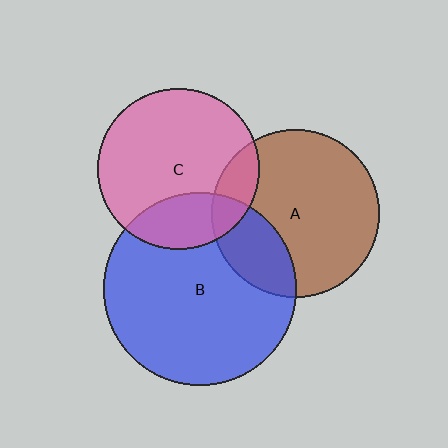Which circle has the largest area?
Circle B (blue).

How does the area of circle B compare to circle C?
Approximately 1.4 times.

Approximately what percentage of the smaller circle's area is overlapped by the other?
Approximately 25%.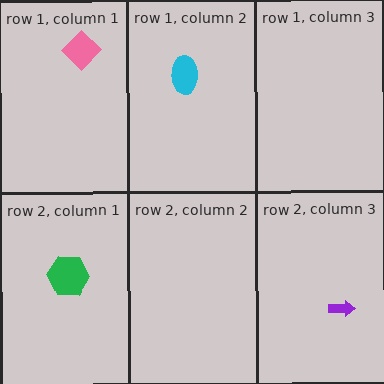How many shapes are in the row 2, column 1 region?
1.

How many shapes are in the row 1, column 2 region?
1.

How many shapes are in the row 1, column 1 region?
1.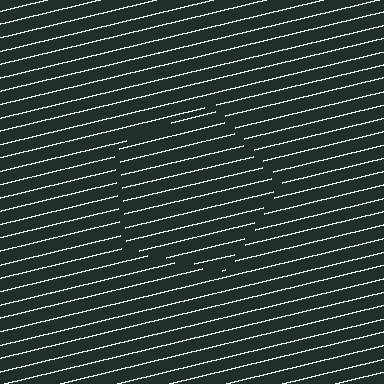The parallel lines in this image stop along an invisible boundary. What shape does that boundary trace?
An illusory pentagon. The interior of the shape contains the same grating, shifted by half a period — the contour is defined by the phase discontinuity where line-ends from the inner and outer gratings abut.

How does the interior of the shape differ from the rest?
The interior of the shape contains the same grating, shifted by half a period — the contour is defined by the phase discontinuity where line-ends from the inner and outer gratings abut.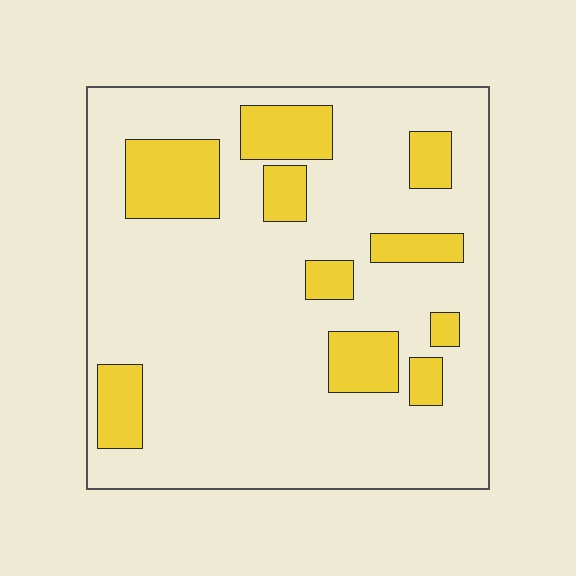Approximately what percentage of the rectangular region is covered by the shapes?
Approximately 20%.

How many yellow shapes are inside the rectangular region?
10.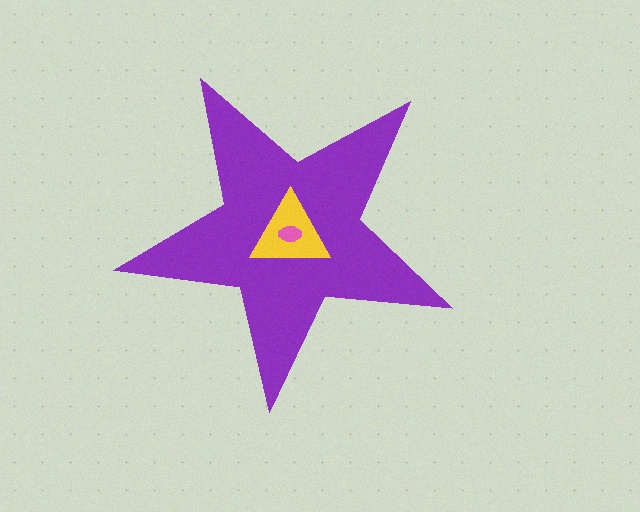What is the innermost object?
The pink ellipse.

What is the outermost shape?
The purple star.